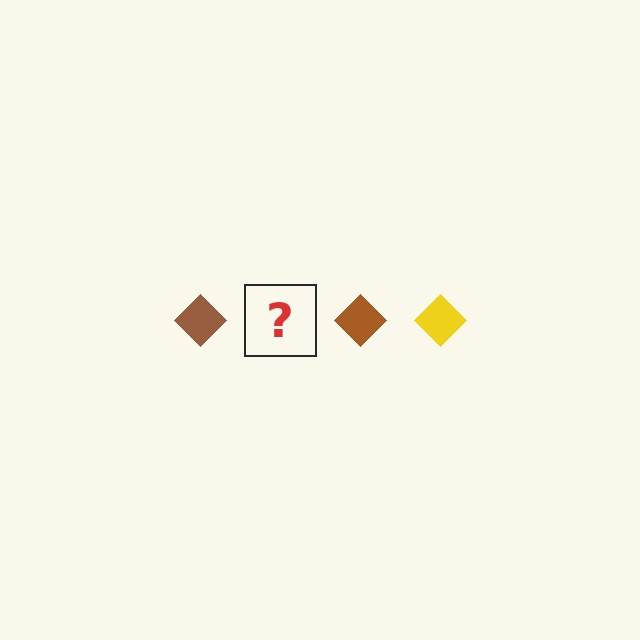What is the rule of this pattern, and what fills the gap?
The rule is that the pattern cycles through brown, yellow diamonds. The gap should be filled with a yellow diamond.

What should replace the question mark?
The question mark should be replaced with a yellow diamond.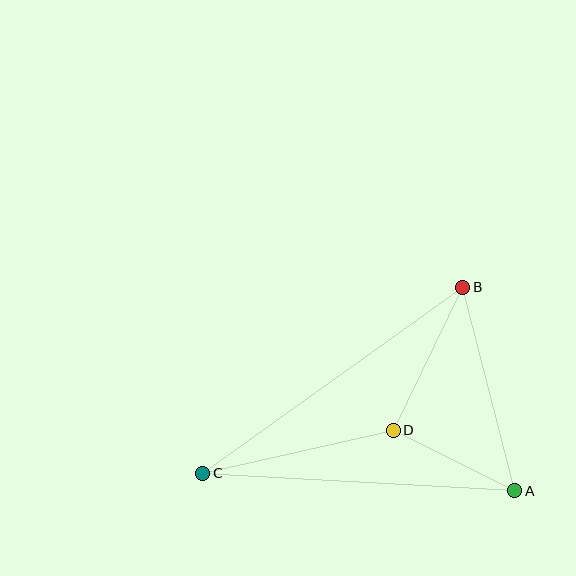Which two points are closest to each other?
Points A and D are closest to each other.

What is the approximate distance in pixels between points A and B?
The distance between A and B is approximately 210 pixels.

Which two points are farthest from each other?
Points B and C are farthest from each other.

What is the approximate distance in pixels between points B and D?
The distance between B and D is approximately 159 pixels.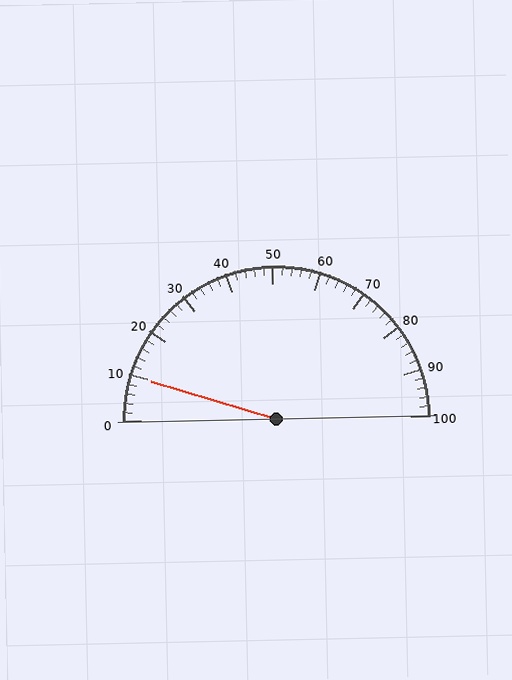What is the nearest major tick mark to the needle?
The nearest major tick mark is 10.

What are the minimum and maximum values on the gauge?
The gauge ranges from 0 to 100.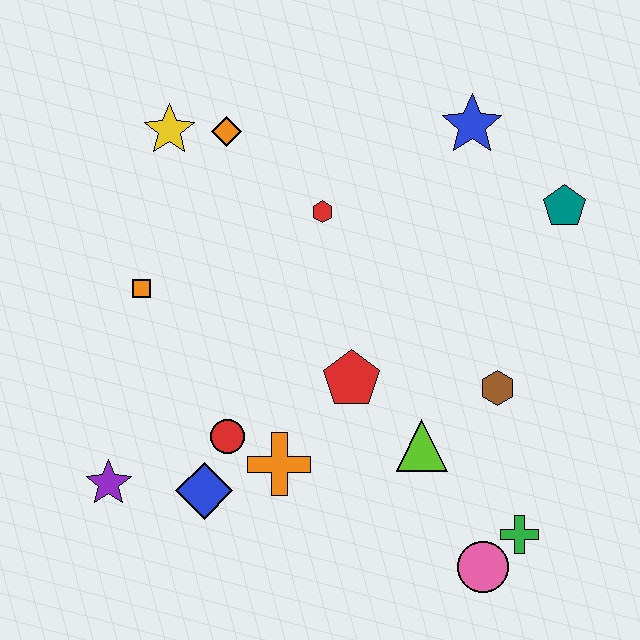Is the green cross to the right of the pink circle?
Yes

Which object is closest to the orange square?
The yellow star is closest to the orange square.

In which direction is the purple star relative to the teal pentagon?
The purple star is to the left of the teal pentagon.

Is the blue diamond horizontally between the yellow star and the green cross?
Yes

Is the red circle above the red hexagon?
No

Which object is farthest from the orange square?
The green cross is farthest from the orange square.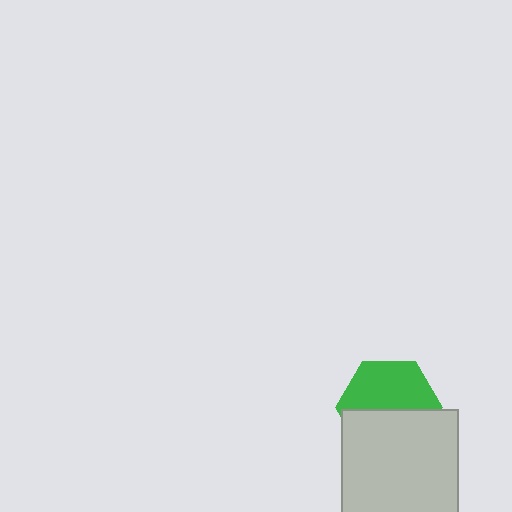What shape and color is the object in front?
The object in front is a light gray rectangle.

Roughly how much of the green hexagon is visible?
About half of it is visible (roughly 53%).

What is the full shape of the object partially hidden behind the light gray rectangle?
The partially hidden object is a green hexagon.